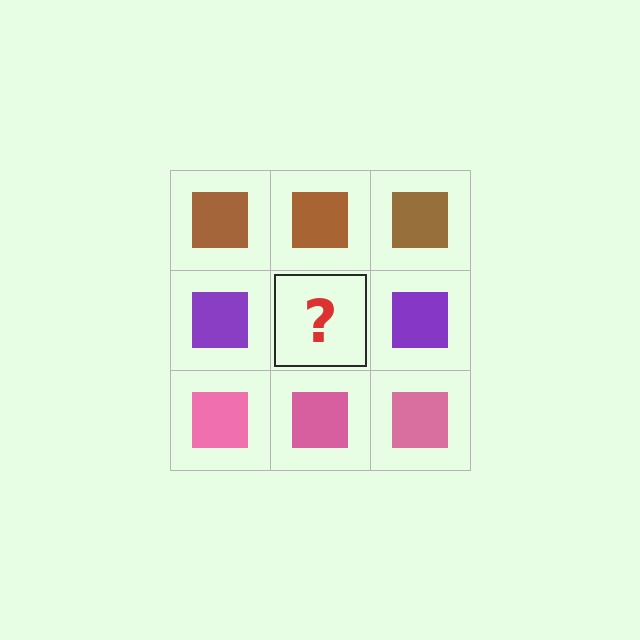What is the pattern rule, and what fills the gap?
The rule is that each row has a consistent color. The gap should be filled with a purple square.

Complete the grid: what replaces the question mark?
The question mark should be replaced with a purple square.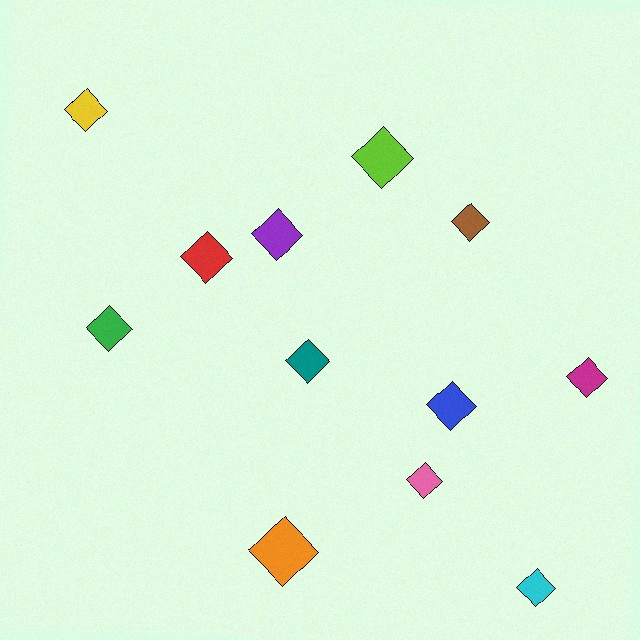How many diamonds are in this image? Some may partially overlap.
There are 12 diamonds.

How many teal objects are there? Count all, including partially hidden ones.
There is 1 teal object.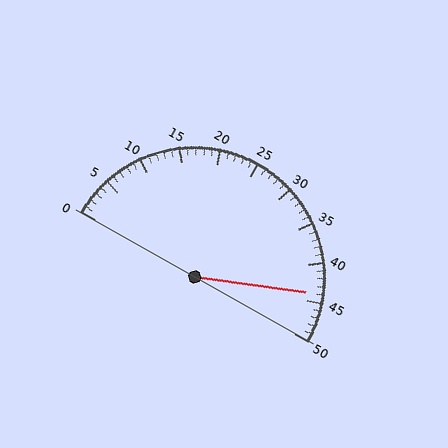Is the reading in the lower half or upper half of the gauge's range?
The reading is in the upper half of the range (0 to 50).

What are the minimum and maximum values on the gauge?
The gauge ranges from 0 to 50.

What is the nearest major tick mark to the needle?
The nearest major tick mark is 45.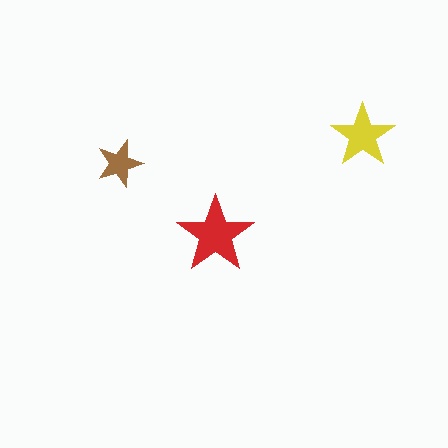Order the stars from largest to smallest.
the red one, the yellow one, the brown one.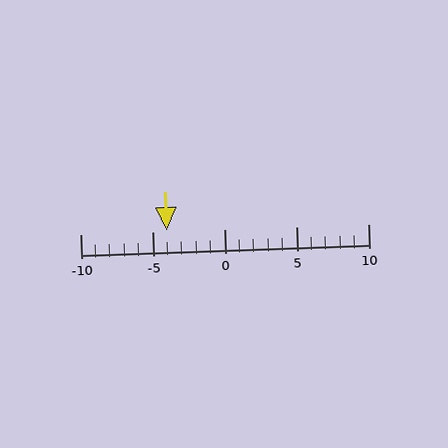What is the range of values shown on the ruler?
The ruler shows values from -10 to 10.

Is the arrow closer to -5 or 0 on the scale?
The arrow is closer to -5.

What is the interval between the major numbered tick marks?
The major tick marks are spaced 5 units apart.